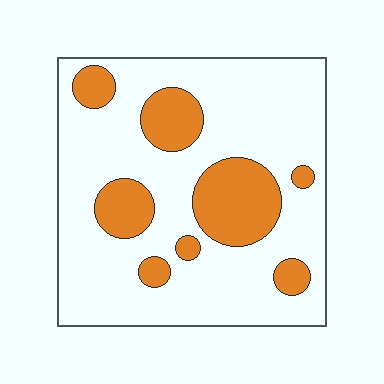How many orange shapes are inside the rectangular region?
8.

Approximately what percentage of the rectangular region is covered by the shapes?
Approximately 25%.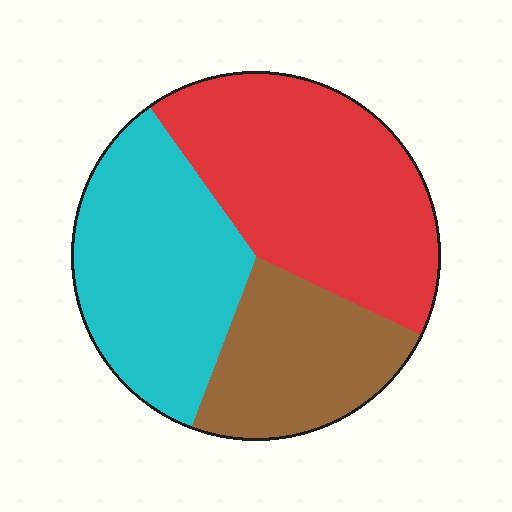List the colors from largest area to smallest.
From largest to smallest: red, cyan, brown.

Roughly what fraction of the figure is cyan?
Cyan takes up about one third (1/3) of the figure.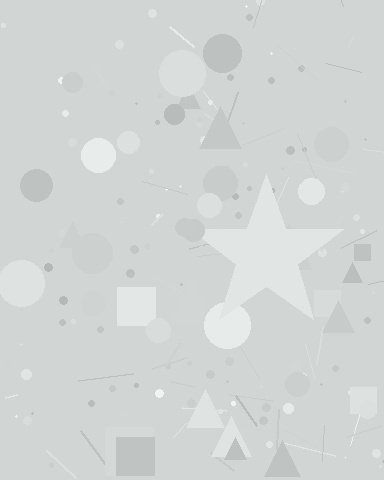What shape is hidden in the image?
A star is hidden in the image.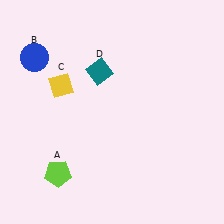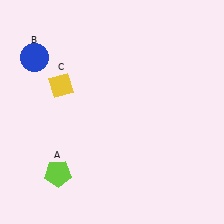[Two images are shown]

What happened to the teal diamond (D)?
The teal diamond (D) was removed in Image 2. It was in the top-left area of Image 1.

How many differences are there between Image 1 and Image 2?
There is 1 difference between the two images.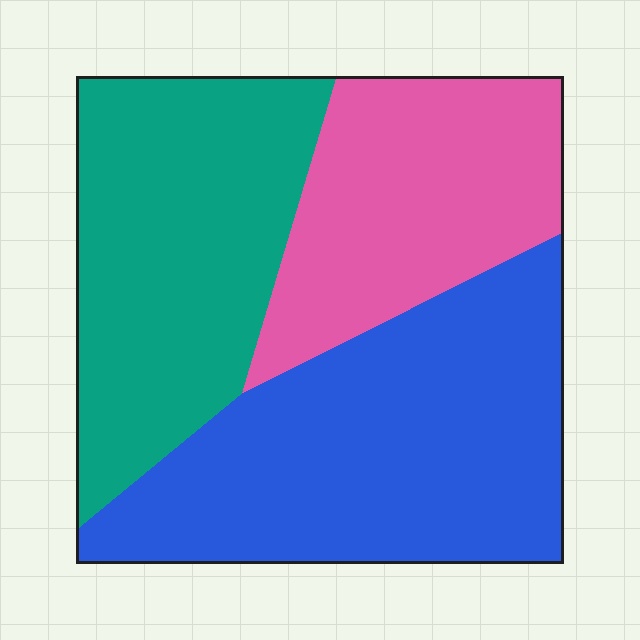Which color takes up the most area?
Blue, at roughly 40%.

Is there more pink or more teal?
Teal.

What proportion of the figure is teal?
Teal takes up about one third (1/3) of the figure.